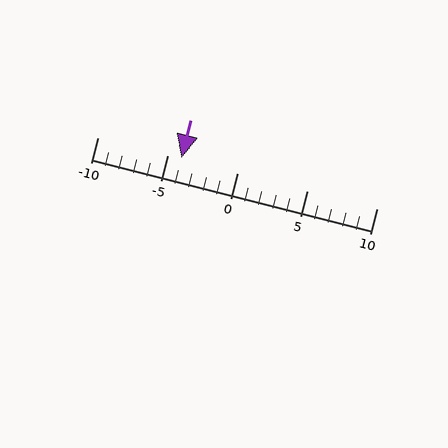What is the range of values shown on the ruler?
The ruler shows values from -10 to 10.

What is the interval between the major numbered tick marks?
The major tick marks are spaced 5 units apart.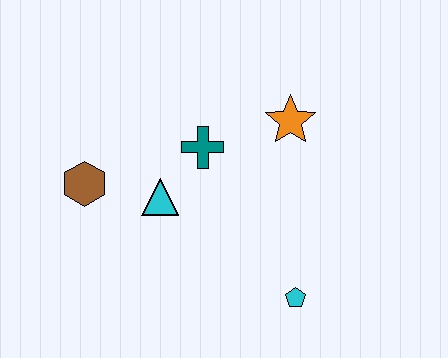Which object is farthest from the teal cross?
The cyan pentagon is farthest from the teal cross.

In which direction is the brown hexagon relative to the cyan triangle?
The brown hexagon is to the left of the cyan triangle.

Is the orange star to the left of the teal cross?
No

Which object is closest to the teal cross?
The cyan triangle is closest to the teal cross.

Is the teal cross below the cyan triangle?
No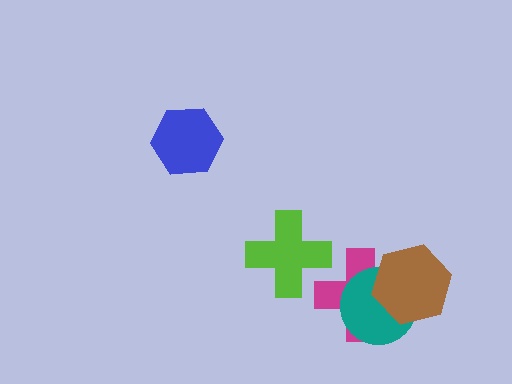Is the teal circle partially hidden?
Yes, it is partially covered by another shape.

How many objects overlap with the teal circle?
2 objects overlap with the teal circle.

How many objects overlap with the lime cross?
0 objects overlap with the lime cross.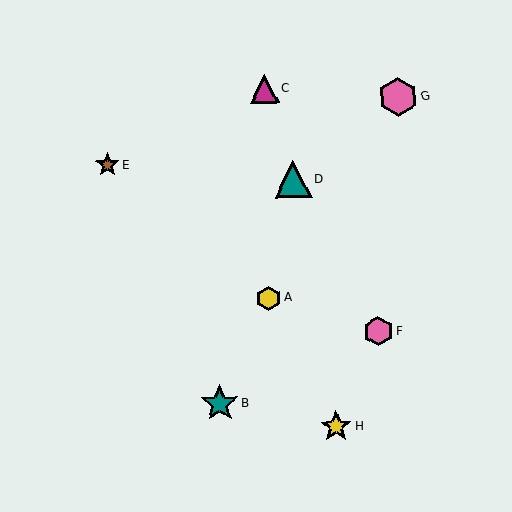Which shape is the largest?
The pink hexagon (labeled G) is the largest.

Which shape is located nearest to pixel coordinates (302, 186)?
The teal triangle (labeled D) at (293, 179) is nearest to that location.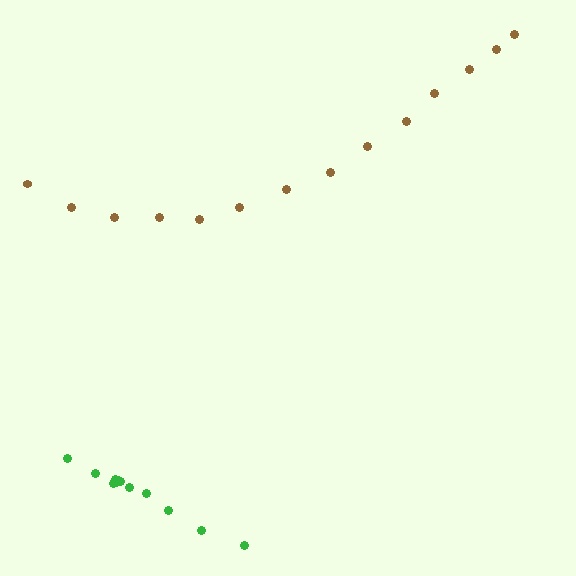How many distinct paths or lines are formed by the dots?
There are 2 distinct paths.